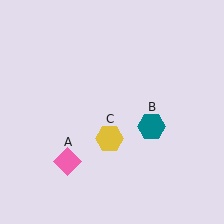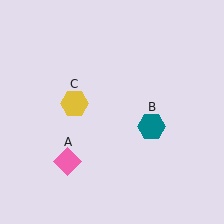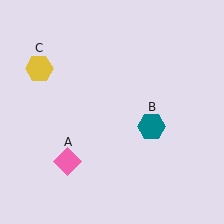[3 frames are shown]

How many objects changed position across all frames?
1 object changed position: yellow hexagon (object C).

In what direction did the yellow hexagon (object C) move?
The yellow hexagon (object C) moved up and to the left.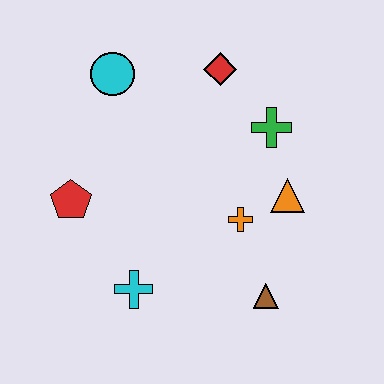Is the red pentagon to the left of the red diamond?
Yes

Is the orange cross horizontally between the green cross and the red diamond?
Yes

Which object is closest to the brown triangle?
The orange cross is closest to the brown triangle.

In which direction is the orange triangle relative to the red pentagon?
The orange triangle is to the right of the red pentagon.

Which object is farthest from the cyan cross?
The red diamond is farthest from the cyan cross.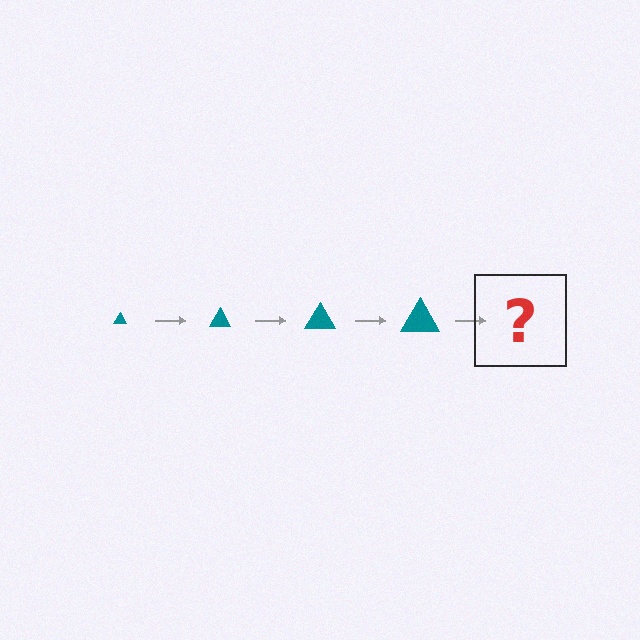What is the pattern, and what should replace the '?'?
The pattern is that the triangle gets progressively larger each step. The '?' should be a teal triangle, larger than the previous one.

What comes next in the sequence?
The next element should be a teal triangle, larger than the previous one.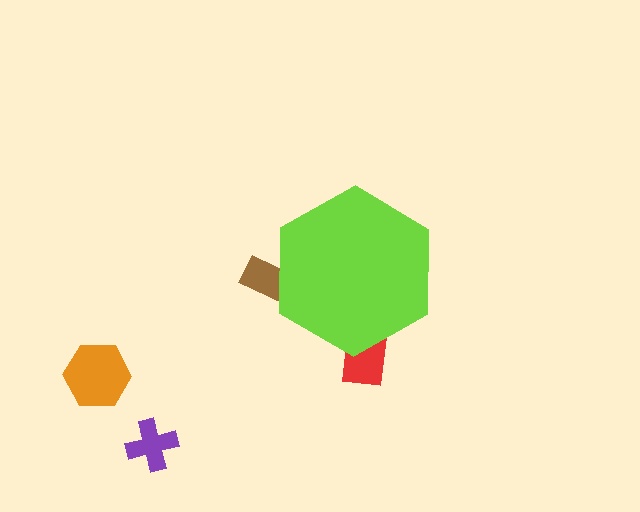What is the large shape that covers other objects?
A lime hexagon.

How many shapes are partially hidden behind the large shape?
2 shapes are partially hidden.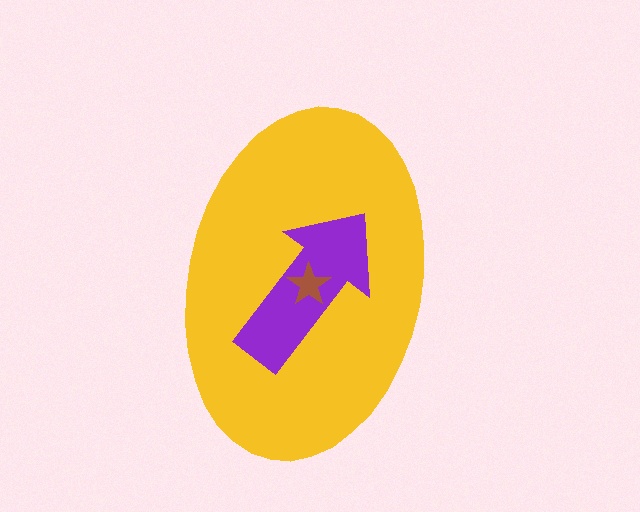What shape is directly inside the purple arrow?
The brown star.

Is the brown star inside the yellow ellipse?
Yes.